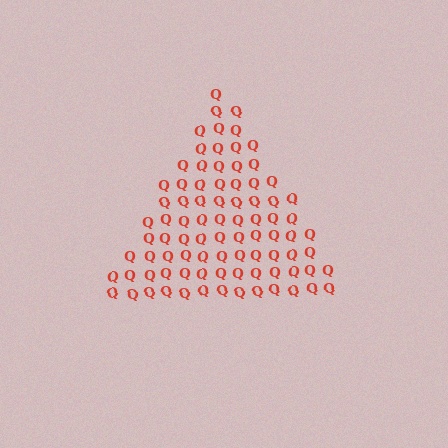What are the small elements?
The small elements are letter Q's.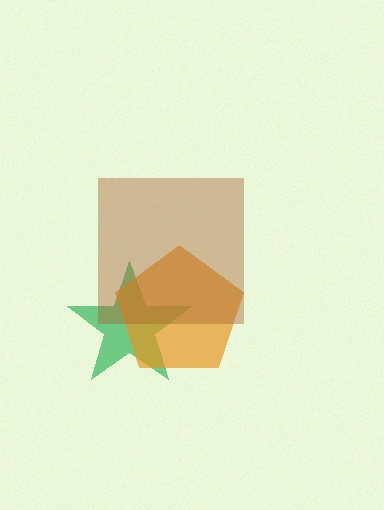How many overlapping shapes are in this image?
There are 3 overlapping shapes in the image.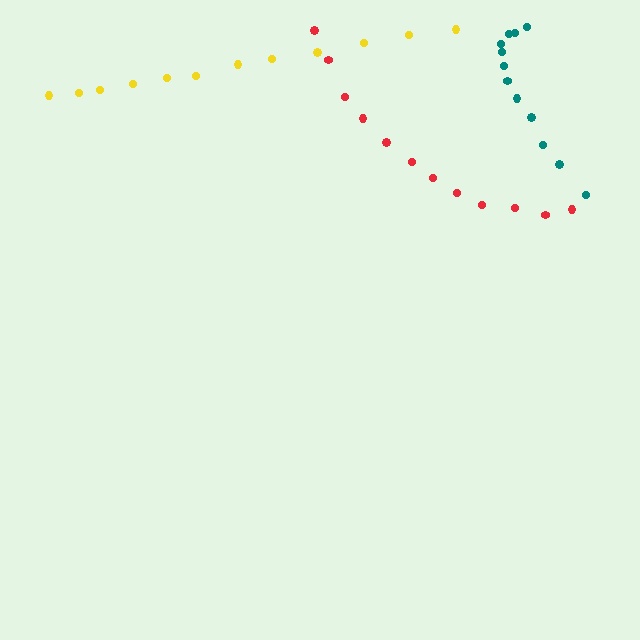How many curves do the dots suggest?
There are 3 distinct paths.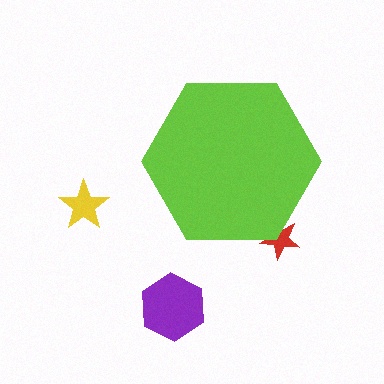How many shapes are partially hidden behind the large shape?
1 shape is partially hidden.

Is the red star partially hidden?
Yes, the red star is partially hidden behind the lime hexagon.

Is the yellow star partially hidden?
No, the yellow star is fully visible.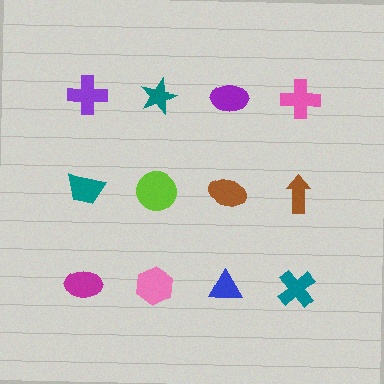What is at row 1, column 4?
A pink cross.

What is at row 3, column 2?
A pink hexagon.